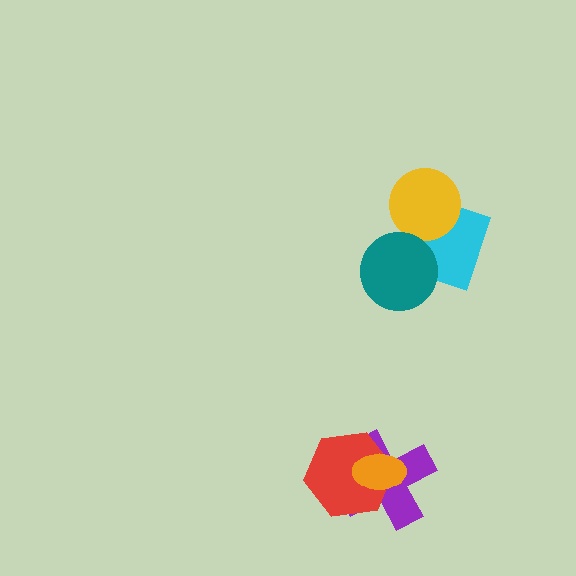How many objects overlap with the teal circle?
1 object overlaps with the teal circle.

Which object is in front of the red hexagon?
The orange ellipse is in front of the red hexagon.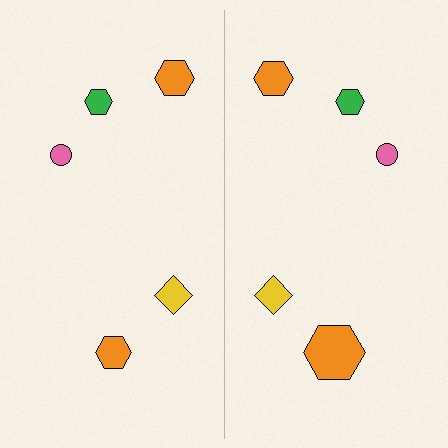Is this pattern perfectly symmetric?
No, the pattern is not perfectly symmetric. The orange hexagon on the right side has a different size than its mirror counterpart.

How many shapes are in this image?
There are 10 shapes in this image.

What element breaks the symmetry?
The orange hexagon on the right side has a different size than its mirror counterpart.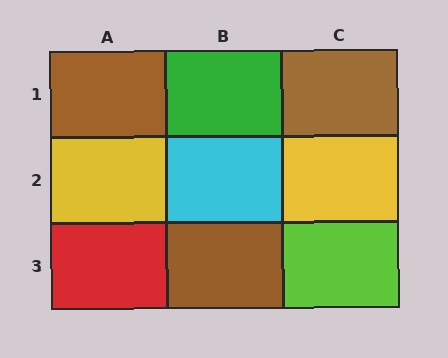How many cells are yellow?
2 cells are yellow.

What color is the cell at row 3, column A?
Red.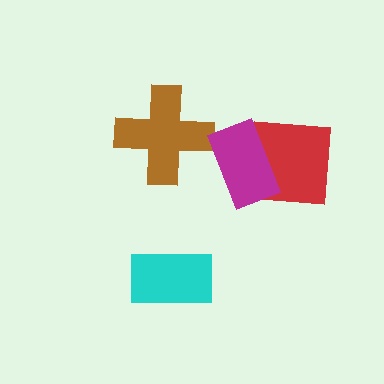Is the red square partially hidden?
Yes, it is partially covered by another shape.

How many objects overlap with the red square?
1 object overlaps with the red square.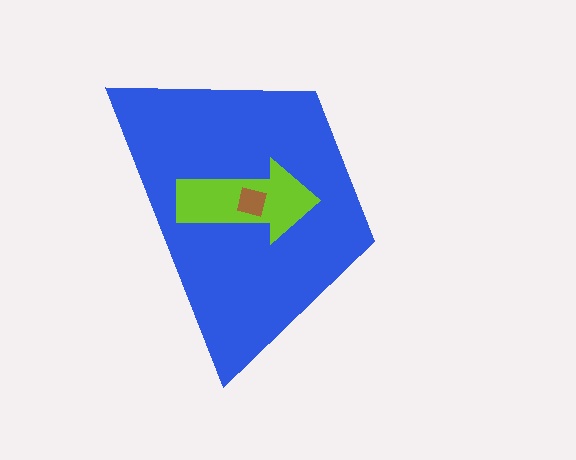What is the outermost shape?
The blue trapezoid.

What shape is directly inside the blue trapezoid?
The lime arrow.